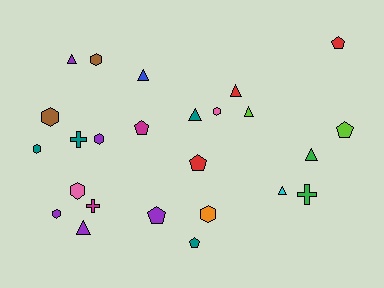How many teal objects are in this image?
There are 4 teal objects.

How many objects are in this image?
There are 25 objects.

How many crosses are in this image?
There are 3 crosses.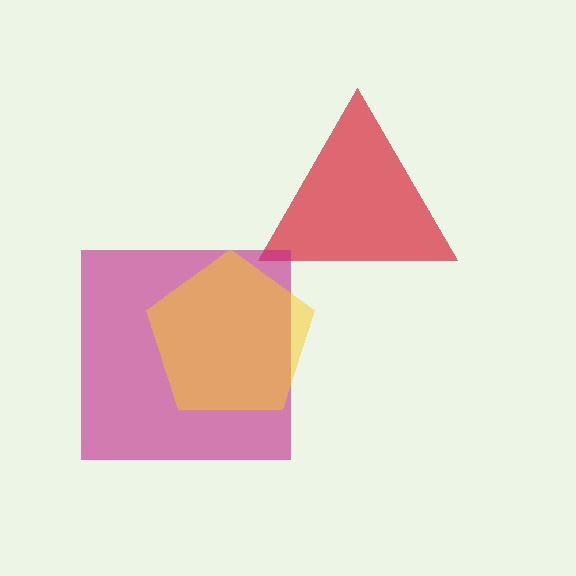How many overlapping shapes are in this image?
There are 3 overlapping shapes in the image.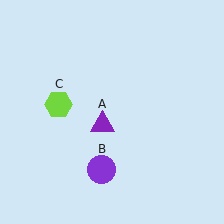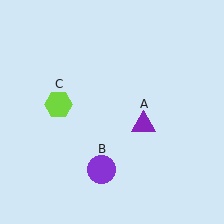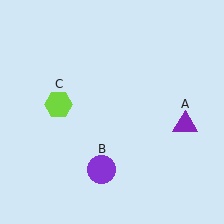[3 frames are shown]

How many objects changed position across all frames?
1 object changed position: purple triangle (object A).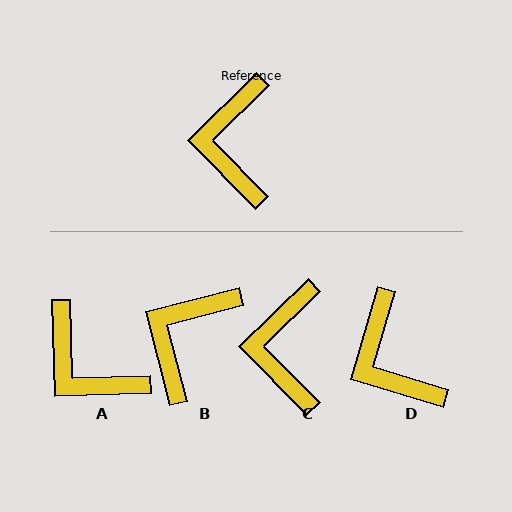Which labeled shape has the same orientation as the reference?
C.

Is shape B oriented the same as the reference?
No, it is off by about 30 degrees.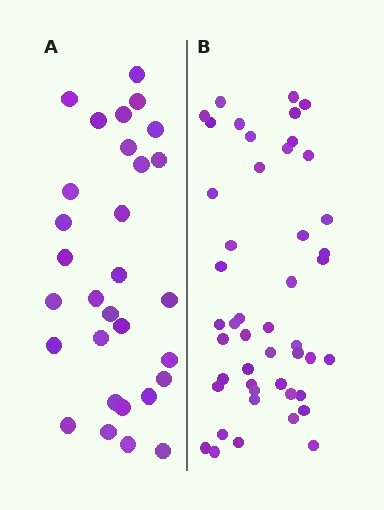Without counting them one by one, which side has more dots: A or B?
Region B (the right region) has more dots.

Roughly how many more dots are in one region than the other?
Region B has approximately 15 more dots than region A.